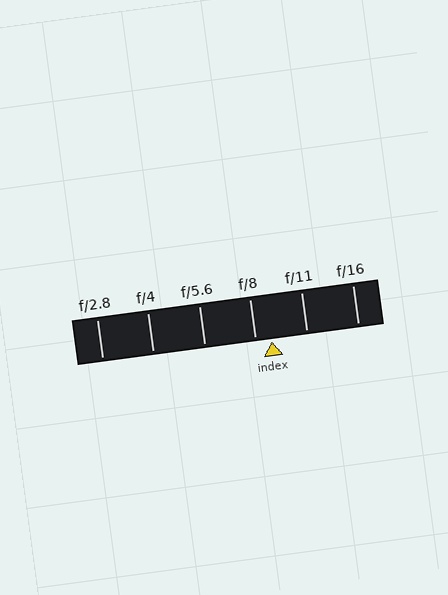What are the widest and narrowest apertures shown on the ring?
The widest aperture shown is f/2.8 and the narrowest is f/16.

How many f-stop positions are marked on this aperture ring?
There are 6 f-stop positions marked.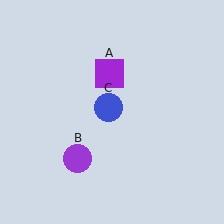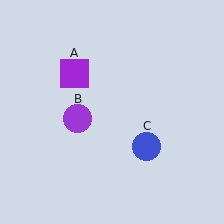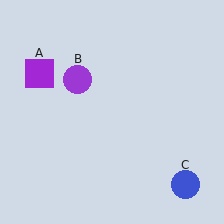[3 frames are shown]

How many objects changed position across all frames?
3 objects changed position: purple square (object A), purple circle (object B), blue circle (object C).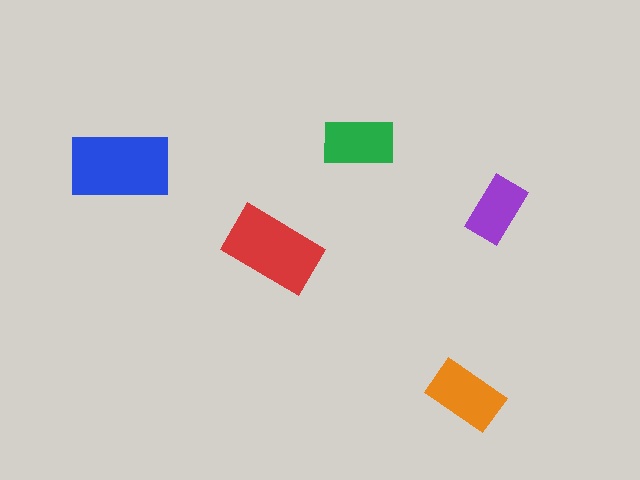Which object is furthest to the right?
The purple rectangle is rightmost.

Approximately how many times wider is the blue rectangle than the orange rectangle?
About 1.5 times wider.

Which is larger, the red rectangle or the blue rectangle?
The blue one.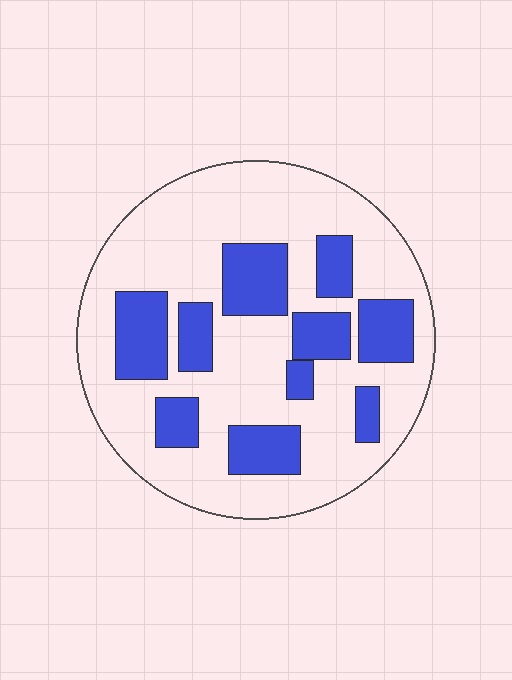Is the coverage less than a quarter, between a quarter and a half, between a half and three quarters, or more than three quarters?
Between a quarter and a half.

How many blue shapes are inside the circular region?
10.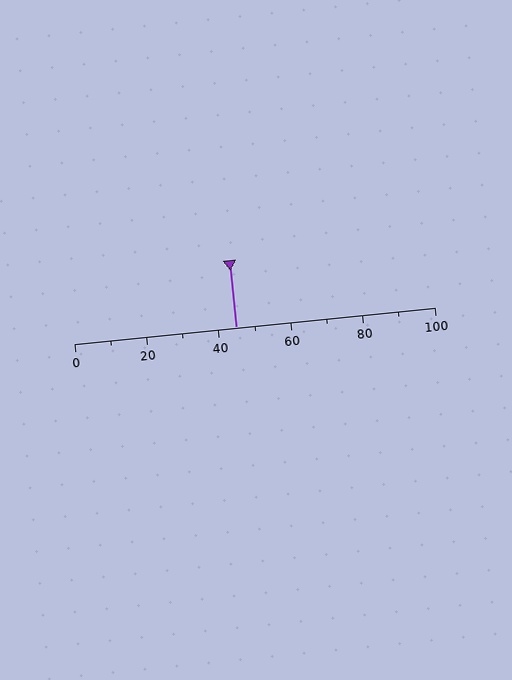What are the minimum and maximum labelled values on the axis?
The axis runs from 0 to 100.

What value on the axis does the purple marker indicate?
The marker indicates approximately 45.